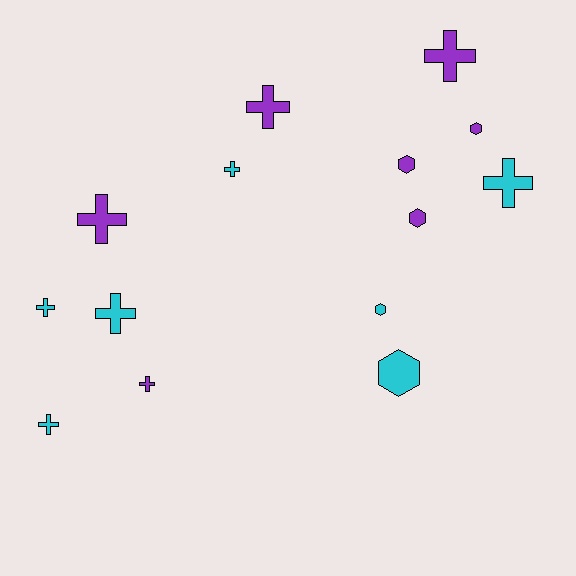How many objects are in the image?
There are 14 objects.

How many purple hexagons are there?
There are 3 purple hexagons.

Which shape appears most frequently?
Cross, with 9 objects.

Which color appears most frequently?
Purple, with 7 objects.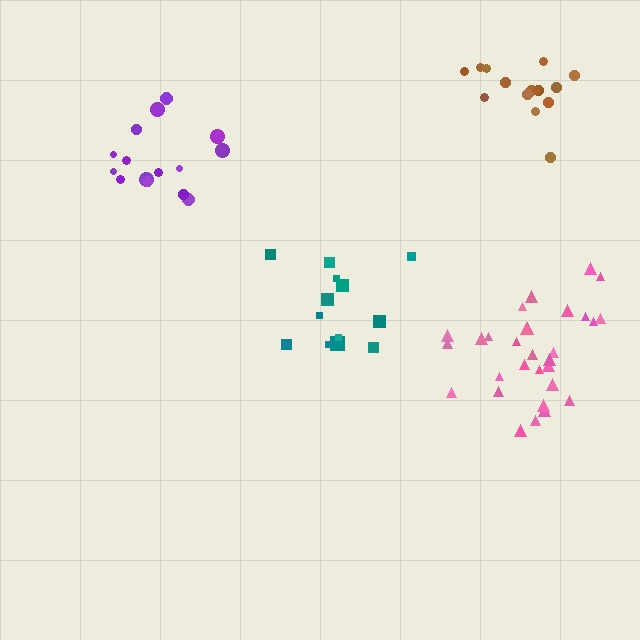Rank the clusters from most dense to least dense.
brown, purple, pink, teal.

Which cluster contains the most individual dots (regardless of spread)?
Pink (30).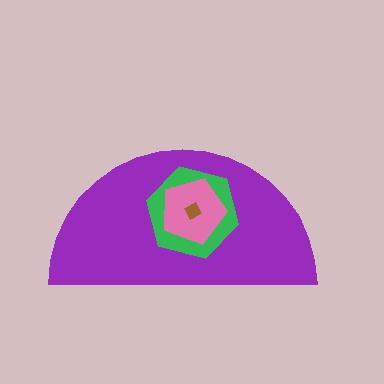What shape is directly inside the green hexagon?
The pink pentagon.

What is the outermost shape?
The purple semicircle.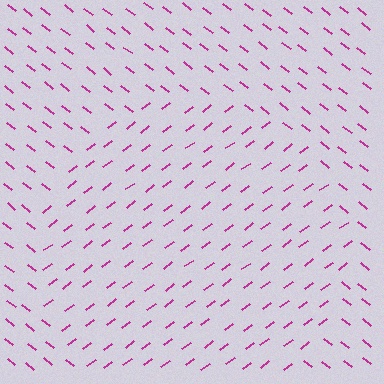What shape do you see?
I see a circle.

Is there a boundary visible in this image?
Yes, there is a texture boundary formed by a change in line orientation.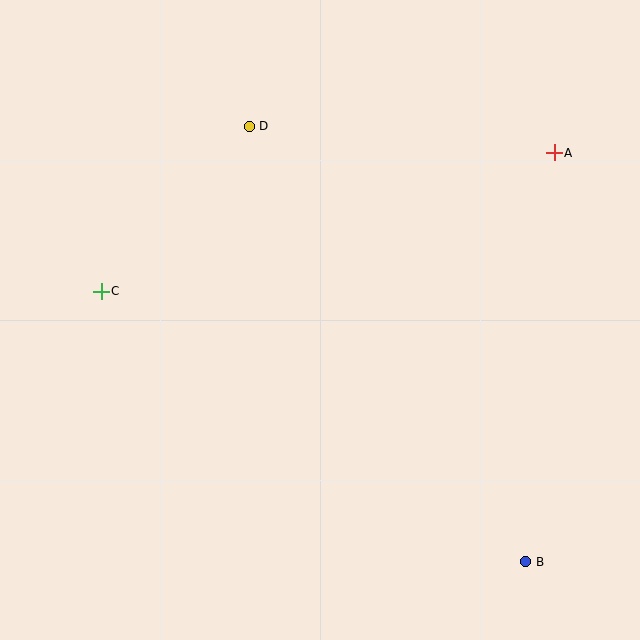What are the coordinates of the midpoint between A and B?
The midpoint between A and B is at (540, 357).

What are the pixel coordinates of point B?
Point B is at (526, 562).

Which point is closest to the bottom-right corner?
Point B is closest to the bottom-right corner.